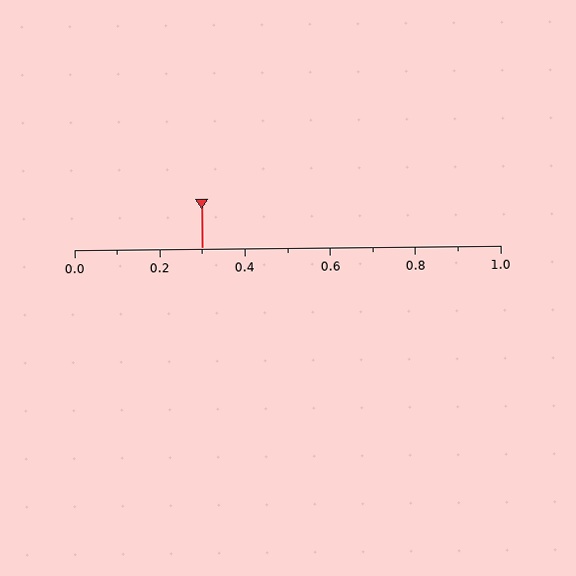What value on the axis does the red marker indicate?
The marker indicates approximately 0.3.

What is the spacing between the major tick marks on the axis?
The major ticks are spaced 0.2 apart.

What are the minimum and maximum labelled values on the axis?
The axis runs from 0.0 to 1.0.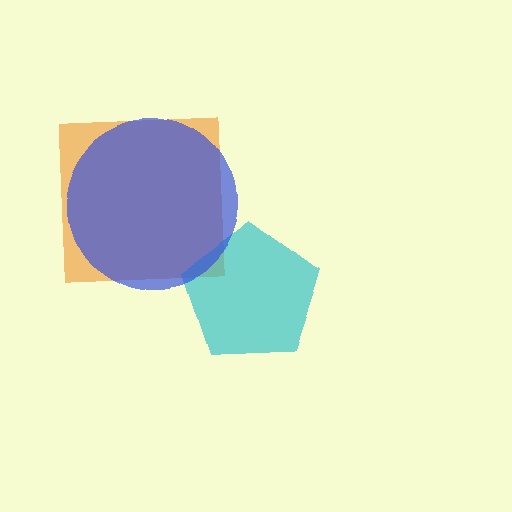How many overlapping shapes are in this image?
There are 3 overlapping shapes in the image.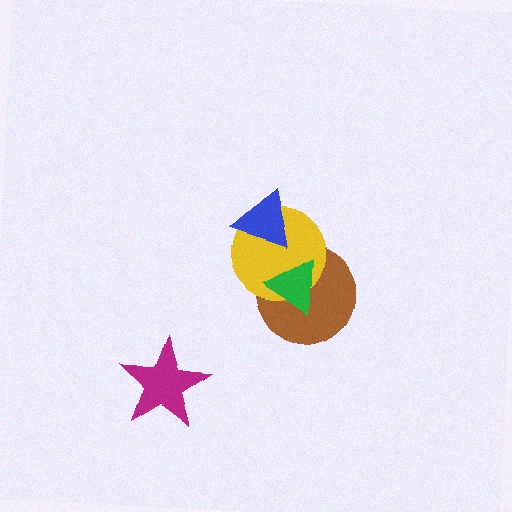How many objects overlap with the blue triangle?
1 object overlaps with the blue triangle.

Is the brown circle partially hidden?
Yes, it is partially covered by another shape.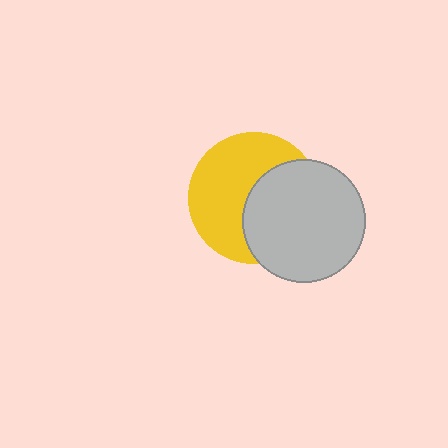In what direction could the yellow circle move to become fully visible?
The yellow circle could move left. That would shift it out from behind the light gray circle entirely.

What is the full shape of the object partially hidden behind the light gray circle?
The partially hidden object is a yellow circle.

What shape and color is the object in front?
The object in front is a light gray circle.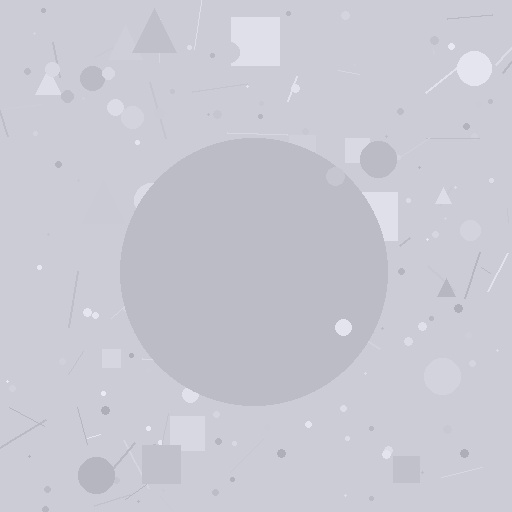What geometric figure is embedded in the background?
A circle is embedded in the background.